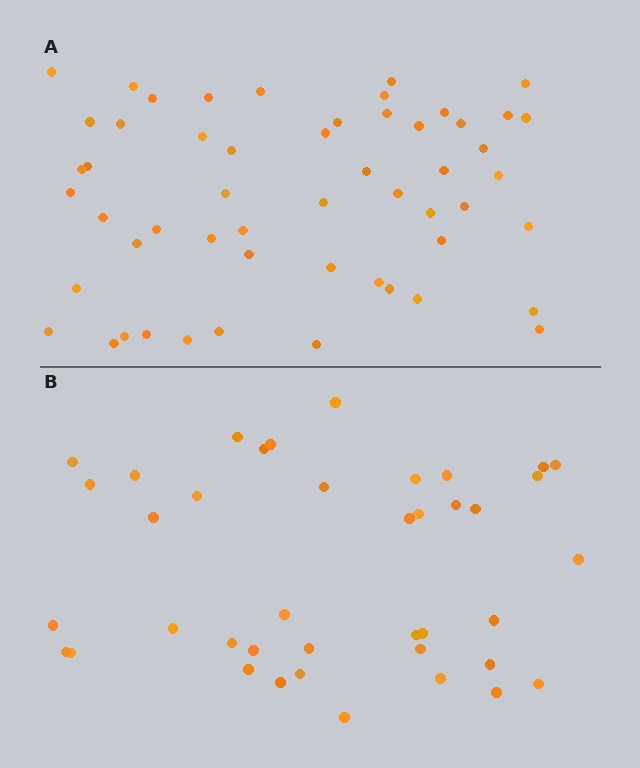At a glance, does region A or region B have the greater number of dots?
Region A (the top region) has more dots.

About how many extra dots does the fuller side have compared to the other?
Region A has approximately 15 more dots than region B.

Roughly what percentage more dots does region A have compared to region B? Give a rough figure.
About 35% more.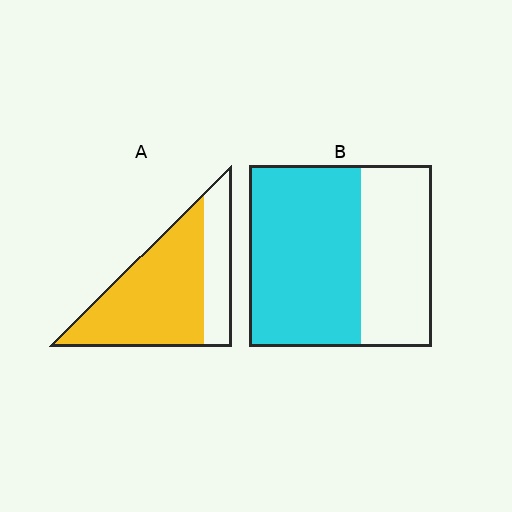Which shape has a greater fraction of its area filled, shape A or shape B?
Shape A.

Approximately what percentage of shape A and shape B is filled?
A is approximately 70% and B is approximately 60%.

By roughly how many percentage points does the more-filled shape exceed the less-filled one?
By roughly 10 percentage points (A over B).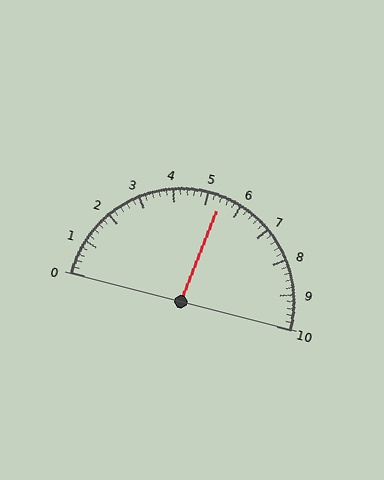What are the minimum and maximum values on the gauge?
The gauge ranges from 0 to 10.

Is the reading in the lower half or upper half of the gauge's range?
The reading is in the upper half of the range (0 to 10).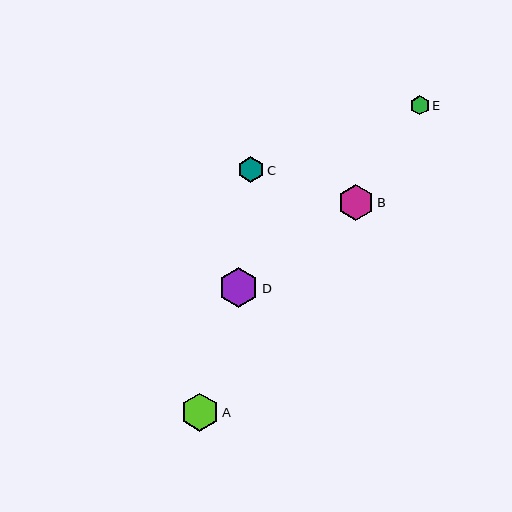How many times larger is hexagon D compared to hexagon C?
Hexagon D is approximately 1.6 times the size of hexagon C.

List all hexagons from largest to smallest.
From largest to smallest: D, A, B, C, E.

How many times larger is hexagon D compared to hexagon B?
Hexagon D is approximately 1.1 times the size of hexagon B.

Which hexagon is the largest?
Hexagon D is the largest with a size of approximately 40 pixels.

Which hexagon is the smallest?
Hexagon E is the smallest with a size of approximately 19 pixels.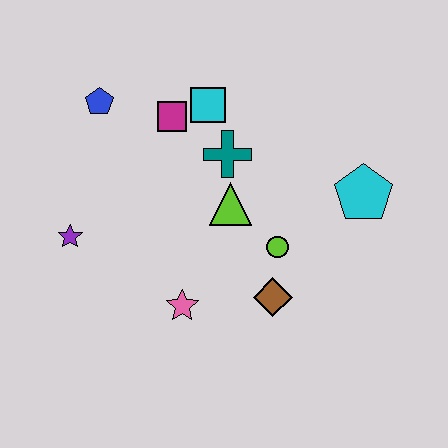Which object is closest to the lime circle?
The brown diamond is closest to the lime circle.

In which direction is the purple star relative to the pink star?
The purple star is to the left of the pink star.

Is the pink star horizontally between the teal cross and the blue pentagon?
Yes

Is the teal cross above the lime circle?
Yes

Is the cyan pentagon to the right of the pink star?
Yes